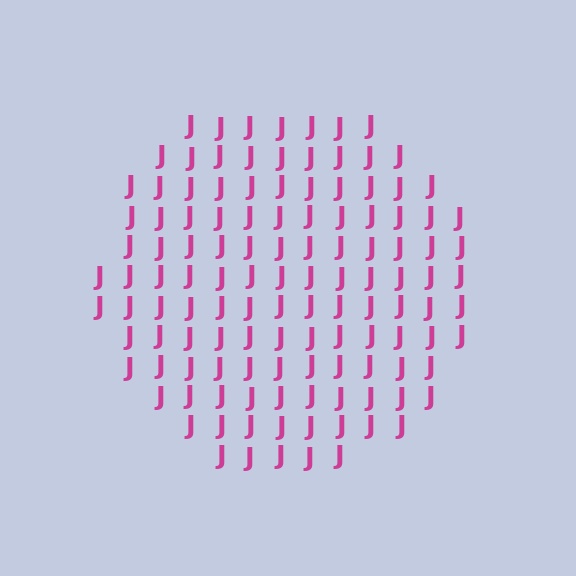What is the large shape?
The large shape is a circle.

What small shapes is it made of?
It is made of small letter J's.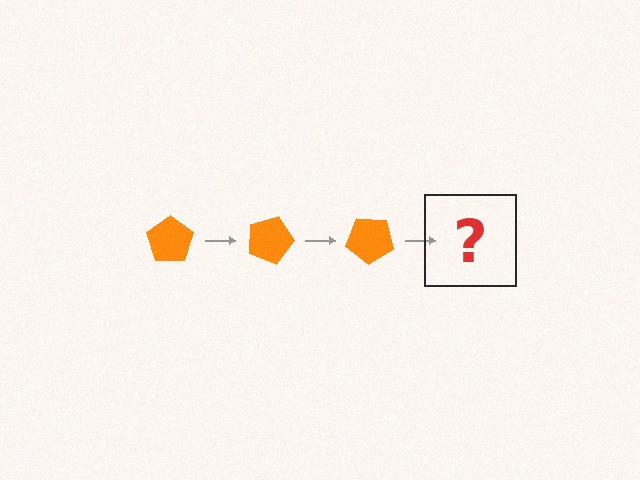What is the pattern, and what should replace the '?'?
The pattern is that the pentagon rotates 20 degrees each step. The '?' should be an orange pentagon rotated 60 degrees.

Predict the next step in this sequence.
The next step is an orange pentagon rotated 60 degrees.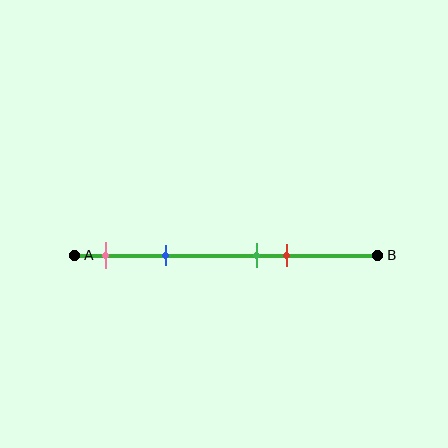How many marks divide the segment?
There are 4 marks dividing the segment.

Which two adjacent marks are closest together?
The green and red marks are the closest adjacent pair.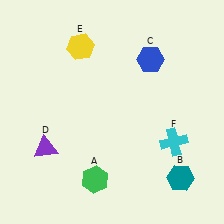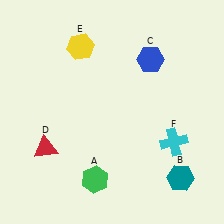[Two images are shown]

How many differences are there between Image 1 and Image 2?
There is 1 difference between the two images.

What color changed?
The triangle (D) changed from purple in Image 1 to red in Image 2.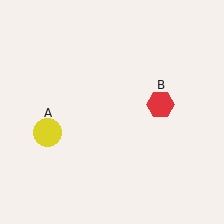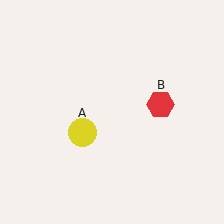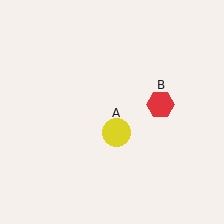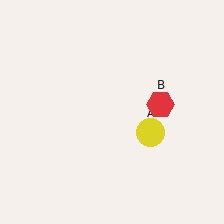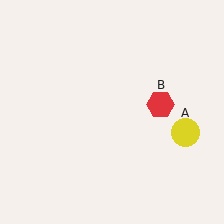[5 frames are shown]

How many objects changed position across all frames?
1 object changed position: yellow circle (object A).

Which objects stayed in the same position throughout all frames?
Red hexagon (object B) remained stationary.